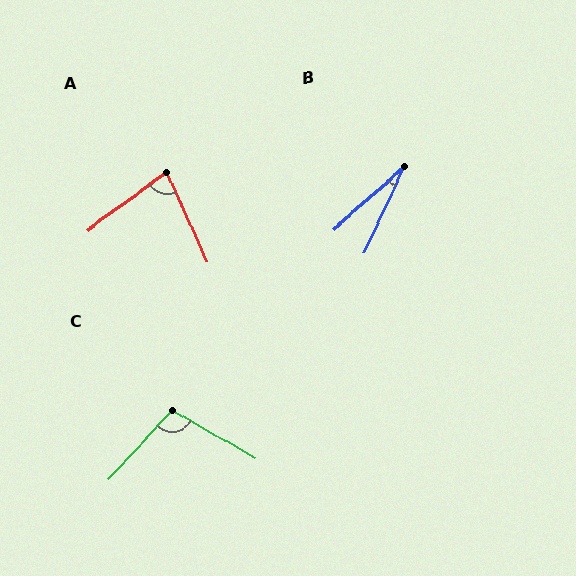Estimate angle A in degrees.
Approximately 78 degrees.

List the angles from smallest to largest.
B (23°), A (78°), C (103°).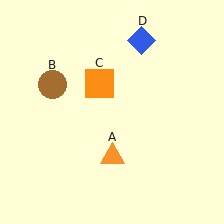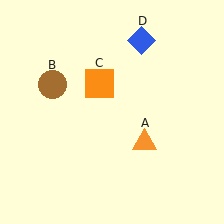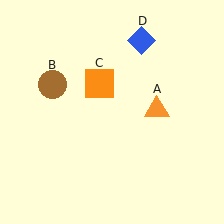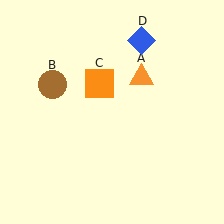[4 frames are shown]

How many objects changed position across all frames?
1 object changed position: orange triangle (object A).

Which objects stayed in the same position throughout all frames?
Brown circle (object B) and orange square (object C) and blue diamond (object D) remained stationary.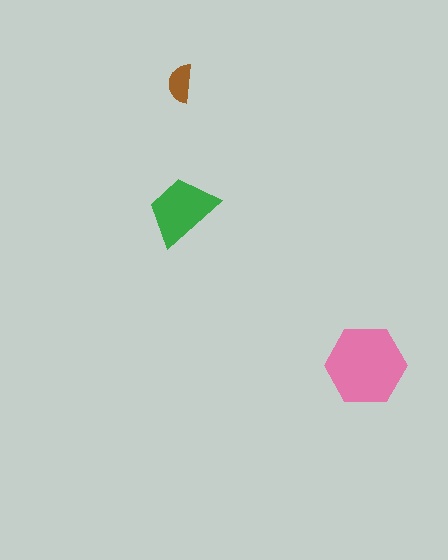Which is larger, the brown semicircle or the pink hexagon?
The pink hexagon.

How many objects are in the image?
There are 3 objects in the image.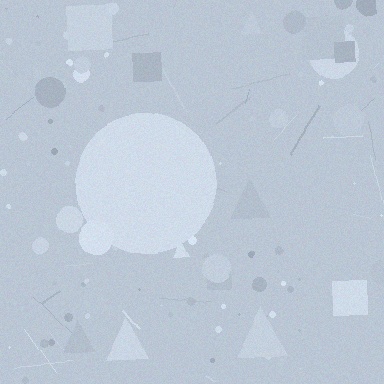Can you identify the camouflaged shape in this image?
The camouflaged shape is a circle.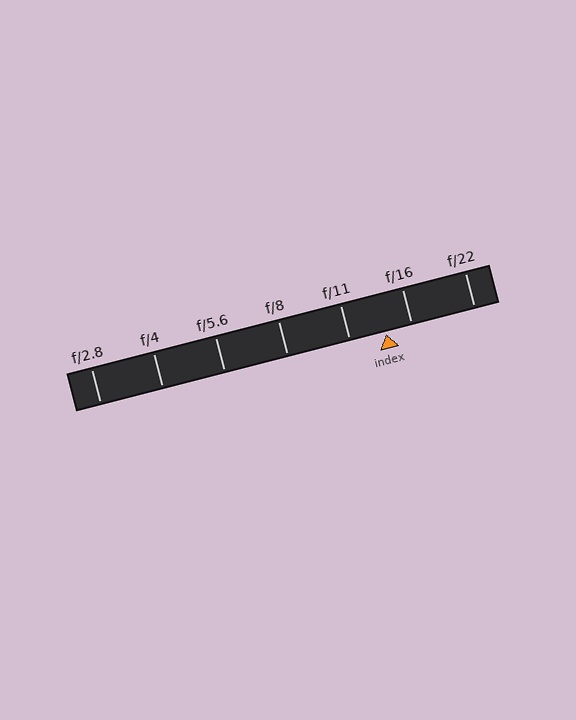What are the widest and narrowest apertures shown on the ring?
The widest aperture shown is f/2.8 and the narrowest is f/22.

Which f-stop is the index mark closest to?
The index mark is closest to f/16.